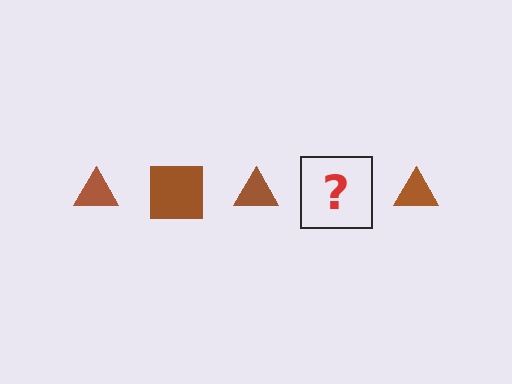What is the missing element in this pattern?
The missing element is a brown square.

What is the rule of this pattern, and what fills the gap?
The rule is that the pattern cycles through triangle, square shapes in brown. The gap should be filled with a brown square.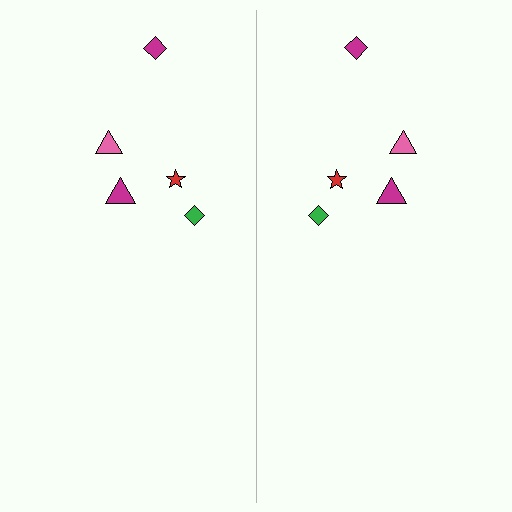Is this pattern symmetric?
Yes, this pattern has bilateral (reflection) symmetry.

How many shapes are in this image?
There are 10 shapes in this image.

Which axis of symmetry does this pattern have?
The pattern has a vertical axis of symmetry running through the center of the image.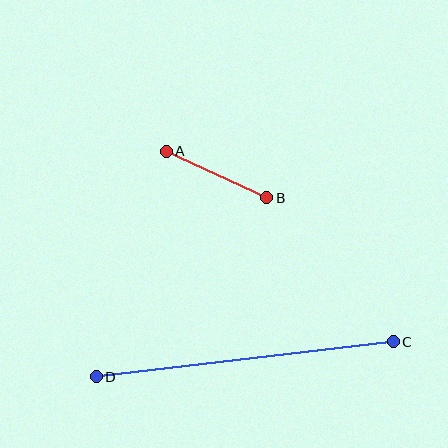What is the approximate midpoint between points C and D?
The midpoint is at approximately (245, 359) pixels.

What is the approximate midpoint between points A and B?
The midpoint is at approximately (216, 175) pixels.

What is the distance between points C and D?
The distance is approximately 299 pixels.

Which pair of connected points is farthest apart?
Points C and D are farthest apart.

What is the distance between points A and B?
The distance is approximately 111 pixels.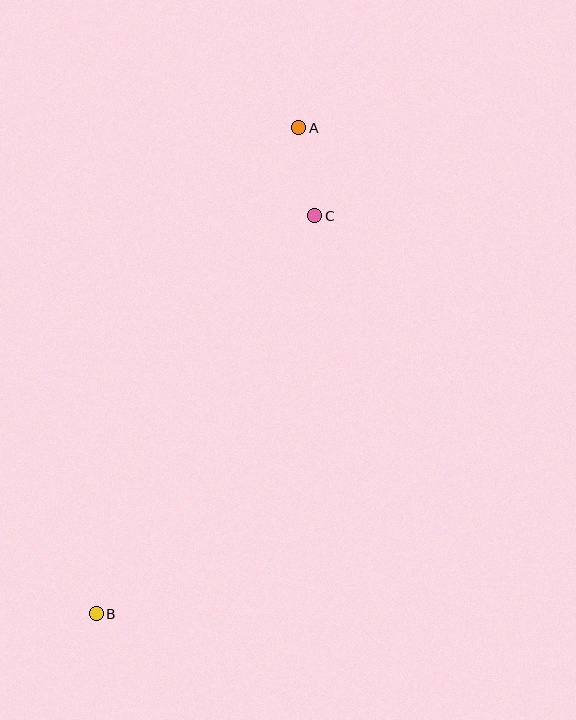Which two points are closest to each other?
Points A and C are closest to each other.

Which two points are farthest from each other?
Points A and B are farthest from each other.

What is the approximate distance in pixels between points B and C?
The distance between B and C is approximately 454 pixels.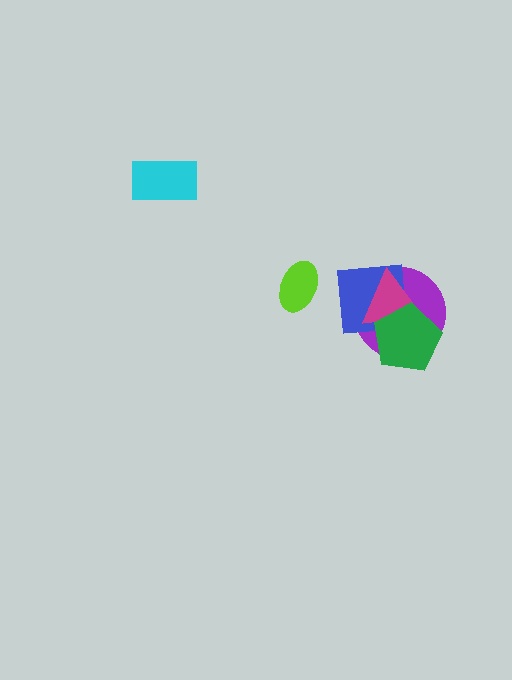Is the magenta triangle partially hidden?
Yes, it is partially covered by another shape.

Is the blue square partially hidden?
Yes, it is partially covered by another shape.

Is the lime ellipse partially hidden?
No, no other shape covers it.